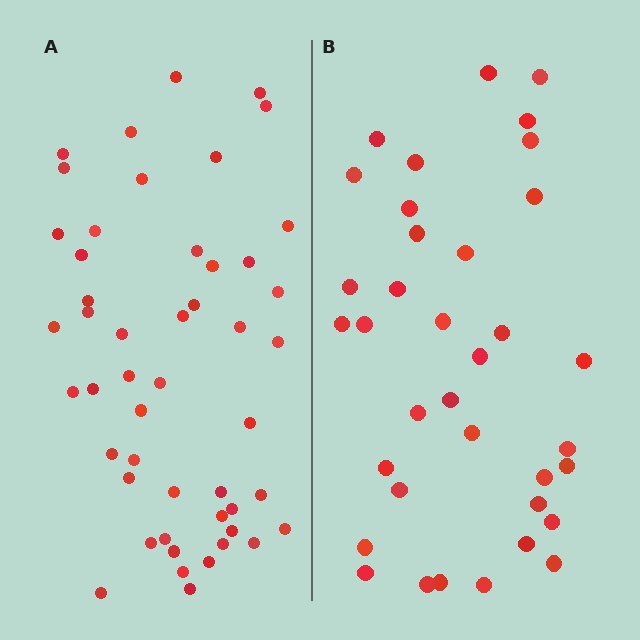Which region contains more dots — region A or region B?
Region A (the left region) has more dots.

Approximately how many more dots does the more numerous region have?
Region A has approximately 15 more dots than region B.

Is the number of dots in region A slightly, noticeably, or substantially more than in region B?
Region A has noticeably more, but not dramatically so. The ratio is roughly 1.4 to 1.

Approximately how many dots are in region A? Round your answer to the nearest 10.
About 50 dots. (The exact count is 49, which rounds to 50.)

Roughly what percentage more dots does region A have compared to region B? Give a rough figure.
About 35% more.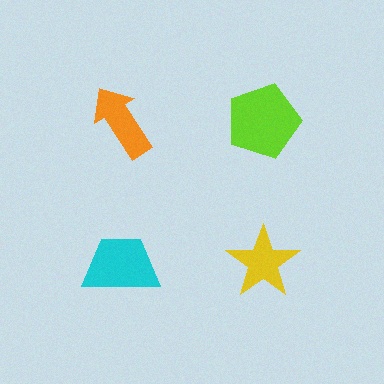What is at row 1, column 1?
An orange arrow.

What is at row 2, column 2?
A yellow star.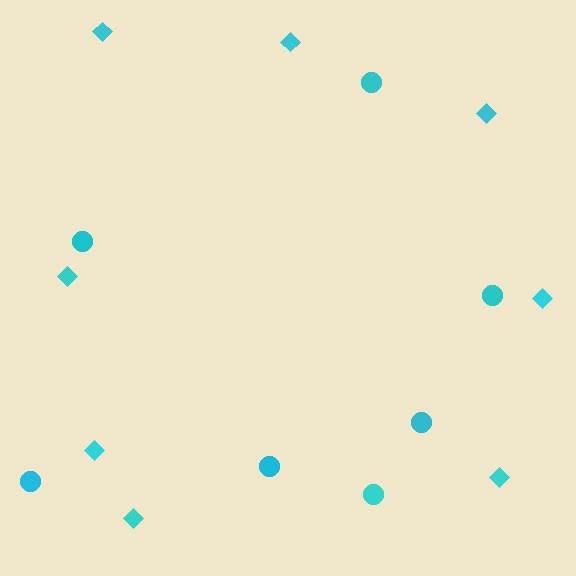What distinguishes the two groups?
There are 2 groups: one group of diamonds (8) and one group of circles (7).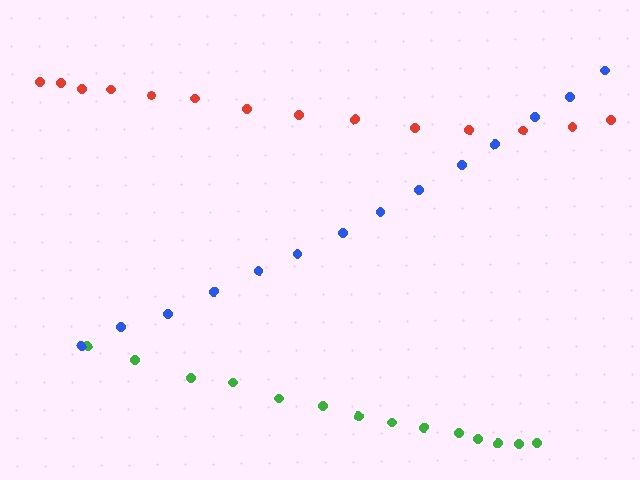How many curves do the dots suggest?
There are 3 distinct paths.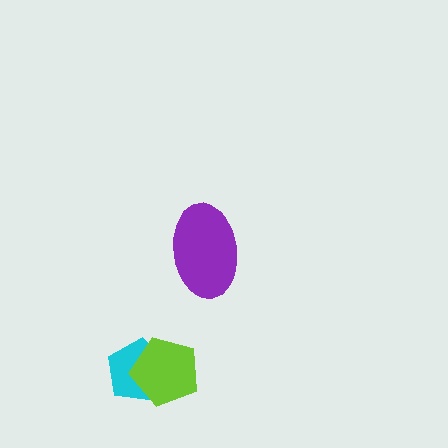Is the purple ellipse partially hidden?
No, no other shape covers it.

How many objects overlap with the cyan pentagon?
1 object overlaps with the cyan pentagon.